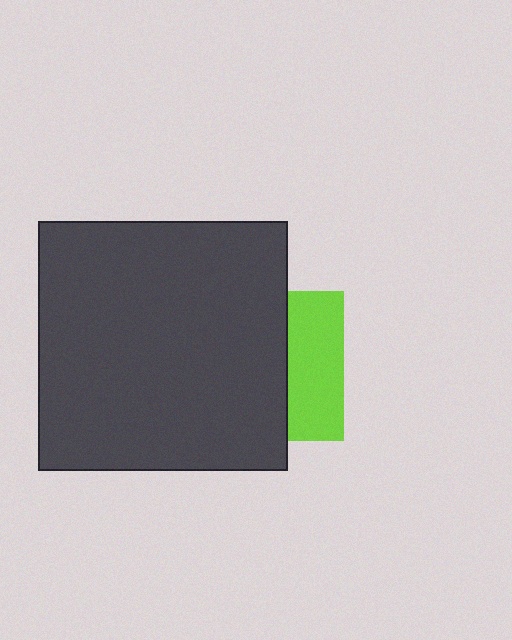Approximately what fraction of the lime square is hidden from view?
Roughly 63% of the lime square is hidden behind the dark gray square.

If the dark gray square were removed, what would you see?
You would see the complete lime square.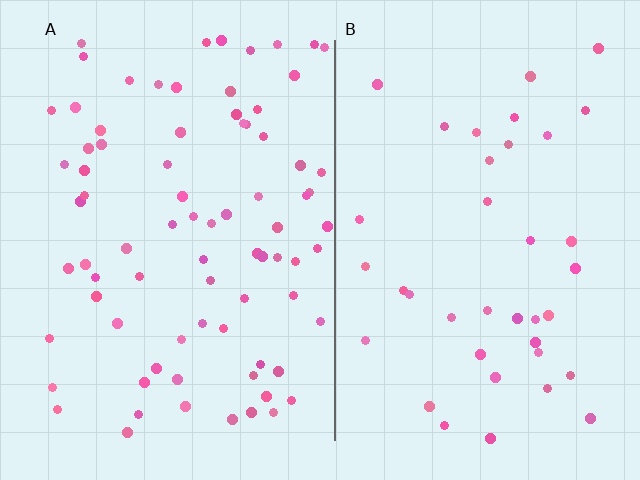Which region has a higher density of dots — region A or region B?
A (the left).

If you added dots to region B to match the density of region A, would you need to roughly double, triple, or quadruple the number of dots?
Approximately double.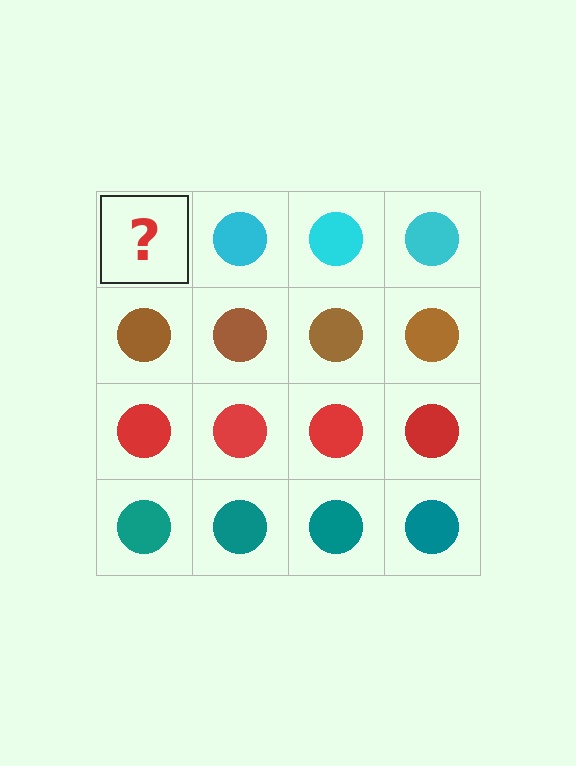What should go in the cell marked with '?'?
The missing cell should contain a cyan circle.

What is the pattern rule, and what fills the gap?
The rule is that each row has a consistent color. The gap should be filled with a cyan circle.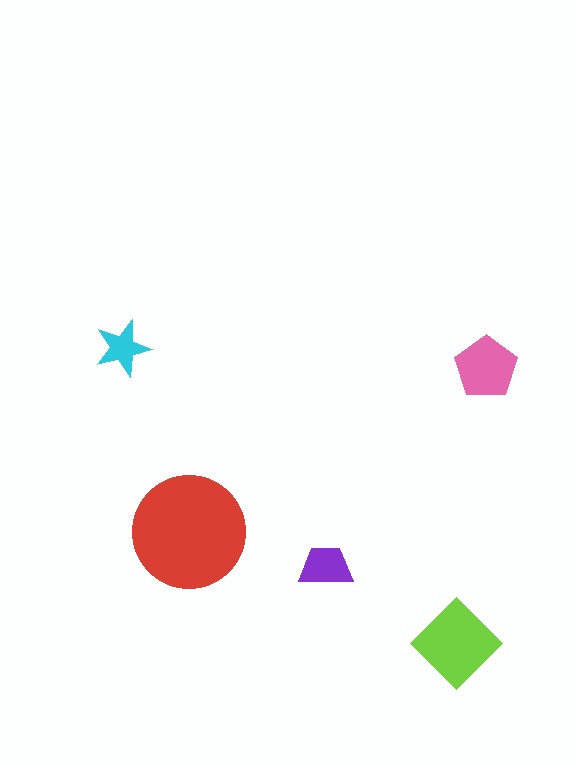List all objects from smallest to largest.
The cyan star, the purple trapezoid, the pink pentagon, the lime diamond, the red circle.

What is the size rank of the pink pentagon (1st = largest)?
3rd.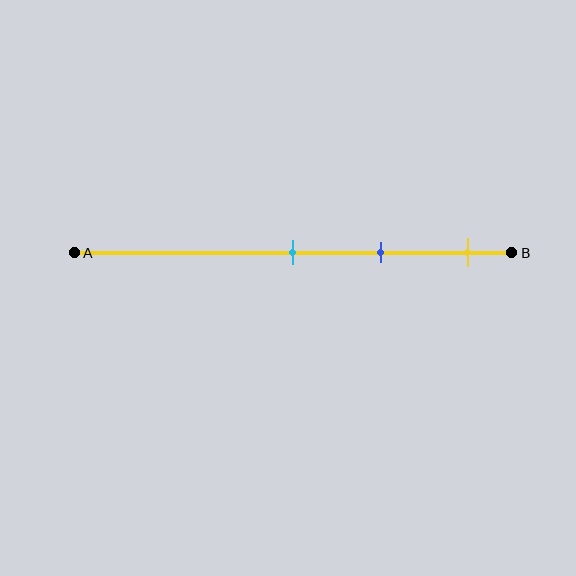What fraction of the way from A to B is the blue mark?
The blue mark is approximately 70% (0.7) of the way from A to B.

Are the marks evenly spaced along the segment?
Yes, the marks are approximately evenly spaced.